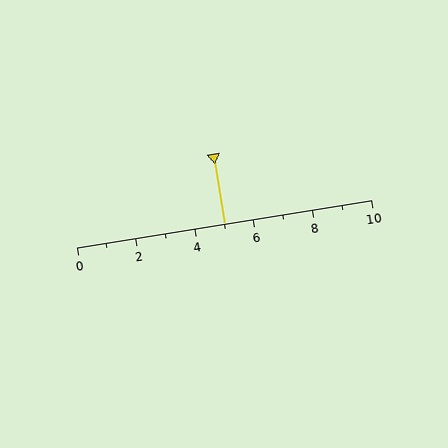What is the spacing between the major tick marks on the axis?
The major ticks are spaced 2 apart.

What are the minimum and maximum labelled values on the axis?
The axis runs from 0 to 10.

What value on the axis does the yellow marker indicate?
The marker indicates approximately 5.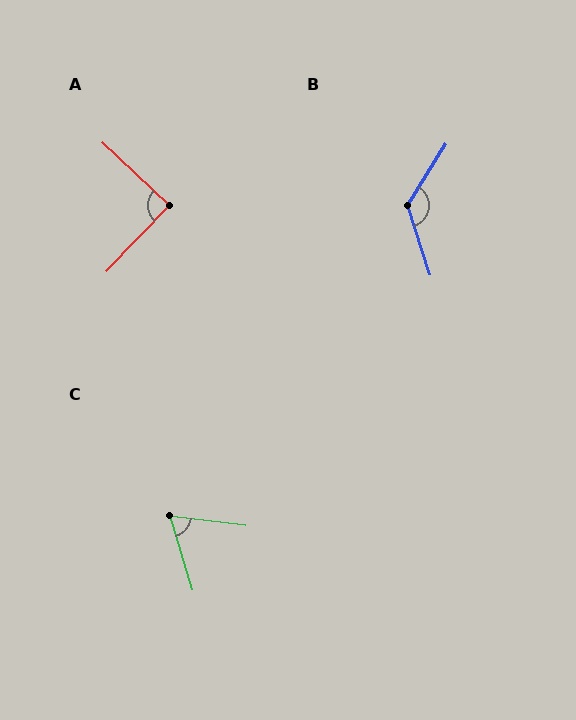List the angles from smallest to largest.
C (66°), A (90°), B (130°).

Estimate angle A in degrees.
Approximately 90 degrees.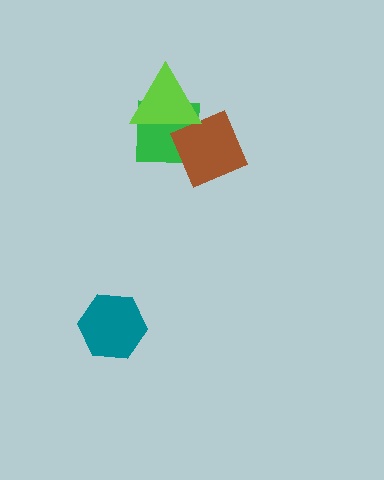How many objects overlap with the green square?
2 objects overlap with the green square.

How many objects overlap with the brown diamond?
2 objects overlap with the brown diamond.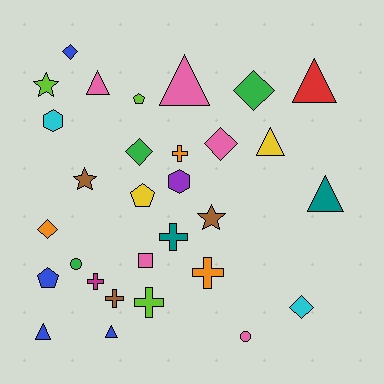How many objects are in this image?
There are 30 objects.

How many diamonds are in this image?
There are 6 diamonds.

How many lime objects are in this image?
There are 3 lime objects.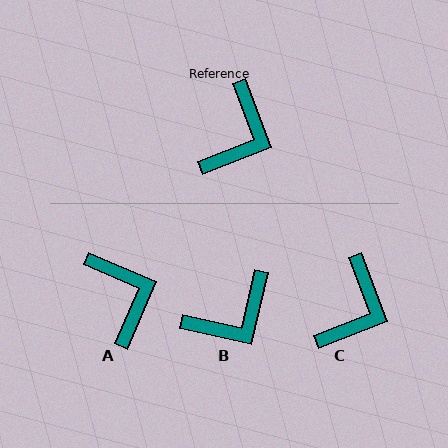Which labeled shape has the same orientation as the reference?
C.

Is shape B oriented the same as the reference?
No, it is off by about 34 degrees.